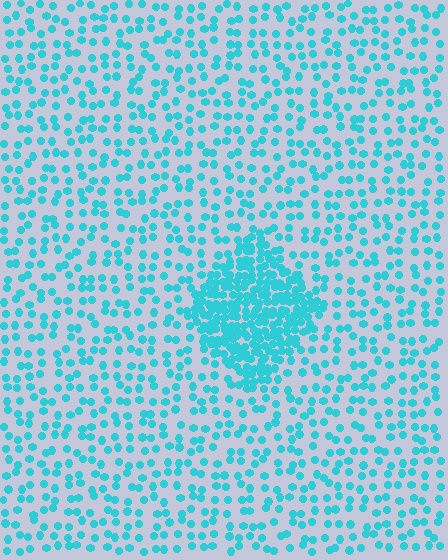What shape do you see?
I see a diamond.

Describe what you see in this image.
The image contains small cyan elements arranged at two different densities. A diamond-shaped region is visible where the elements are more densely packed than the surrounding area.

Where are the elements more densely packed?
The elements are more densely packed inside the diamond boundary.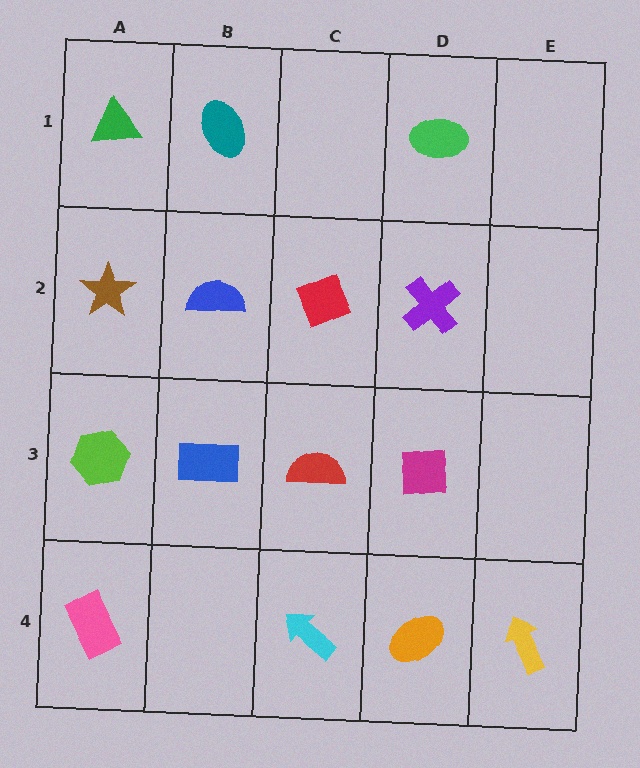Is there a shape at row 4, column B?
No, that cell is empty.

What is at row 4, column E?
A yellow arrow.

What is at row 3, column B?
A blue rectangle.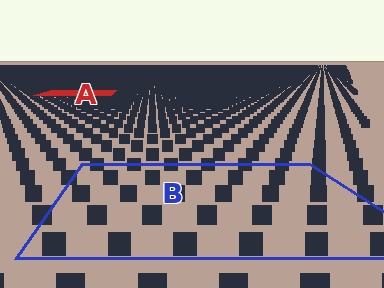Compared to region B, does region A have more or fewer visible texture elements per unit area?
Region A has more texture elements per unit area — they are packed more densely because it is farther away.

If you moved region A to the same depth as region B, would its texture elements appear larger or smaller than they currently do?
They would appear larger. At a closer depth, the same texture elements are projected at a bigger on-screen size.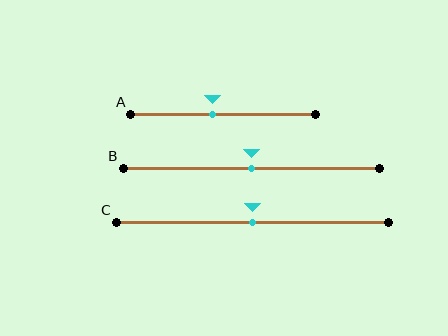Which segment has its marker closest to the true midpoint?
Segment B has its marker closest to the true midpoint.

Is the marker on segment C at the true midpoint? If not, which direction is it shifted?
Yes, the marker on segment C is at the true midpoint.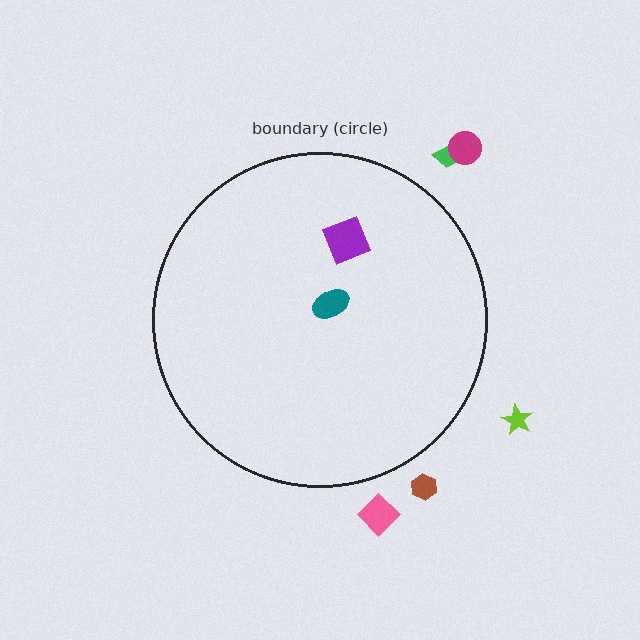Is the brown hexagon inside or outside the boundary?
Outside.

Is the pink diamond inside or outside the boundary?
Outside.